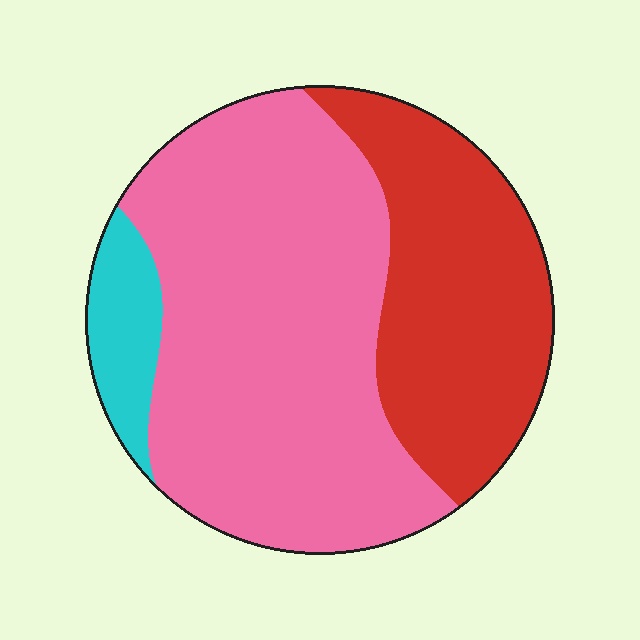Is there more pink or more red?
Pink.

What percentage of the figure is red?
Red takes up about one third (1/3) of the figure.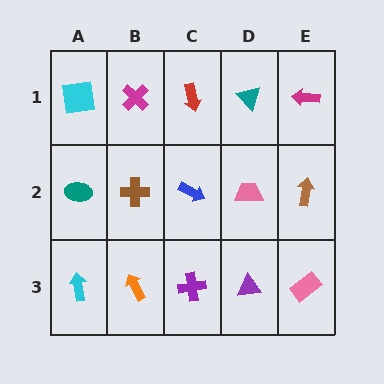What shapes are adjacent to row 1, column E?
A brown arrow (row 2, column E), a teal triangle (row 1, column D).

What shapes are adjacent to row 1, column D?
A pink trapezoid (row 2, column D), a red arrow (row 1, column C), a magenta arrow (row 1, column E).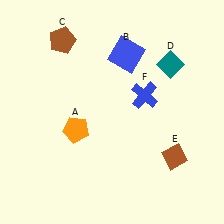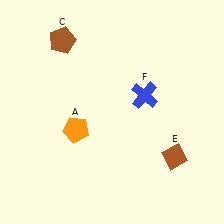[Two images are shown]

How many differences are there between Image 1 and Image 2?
There are 2 differences between the two images.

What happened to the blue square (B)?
The blue square (B) was removed in Image 2. It was in the top-right area of Image 1.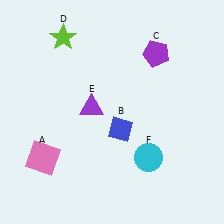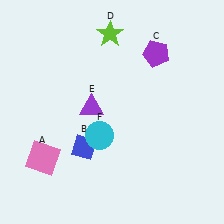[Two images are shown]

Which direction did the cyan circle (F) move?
The cyan circle (F) moved left.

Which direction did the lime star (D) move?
The lime star (D) moved right.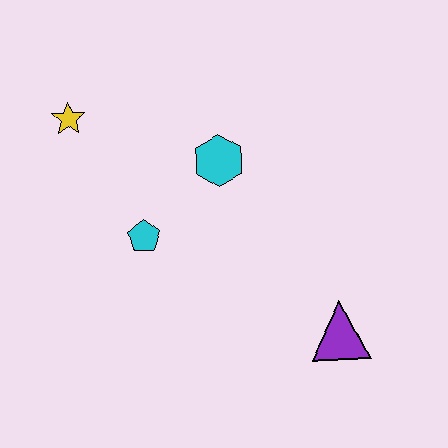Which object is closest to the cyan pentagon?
The cyan hexagon is closest to the cyan pentagon.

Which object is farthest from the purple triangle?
The yellow star is farthest from the purple triangle.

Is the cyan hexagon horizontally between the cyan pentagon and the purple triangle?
Yes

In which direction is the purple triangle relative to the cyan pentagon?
The purple triangle is to the right of the cyan pentagon.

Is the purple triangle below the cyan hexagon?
Yes